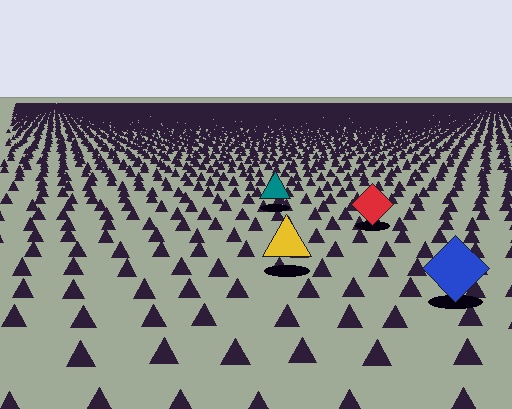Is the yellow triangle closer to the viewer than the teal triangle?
Yes. The yellow triangle is closer — you can tell from the texture gradient: the ground texture is coarser near it.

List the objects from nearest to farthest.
From nearest to farthest: the blue diamond, the yellow triangle, the red diamond, the teal triangle.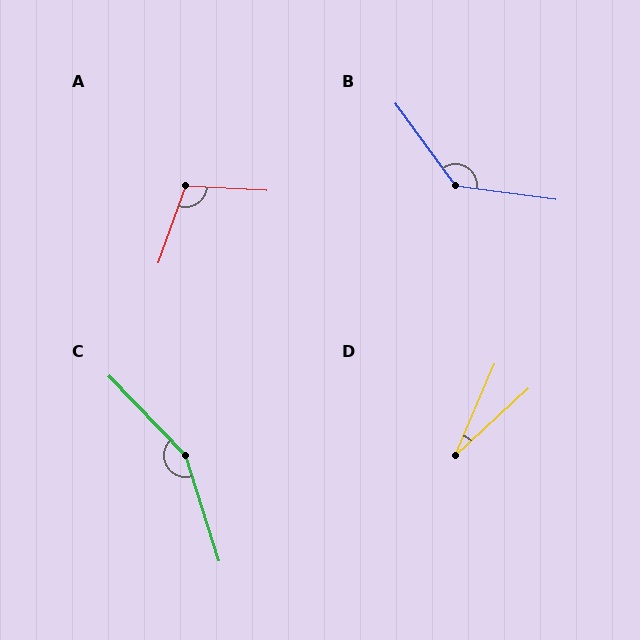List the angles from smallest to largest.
D (24°), A (106°), B (134°), C (153°).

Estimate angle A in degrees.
Approximately 106 degrees.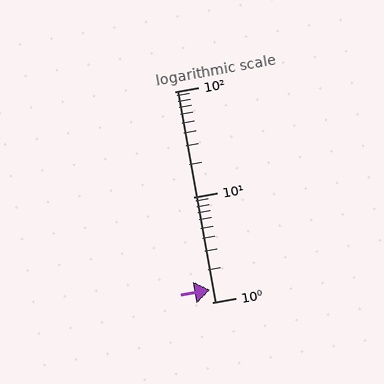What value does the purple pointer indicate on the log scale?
The pointer indicates approximately 1.3.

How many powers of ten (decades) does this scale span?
The scale spans 2 decades, from 1 to 100.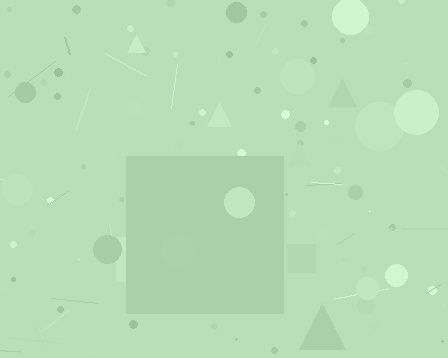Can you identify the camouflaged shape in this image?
The camouflaged shape is a square.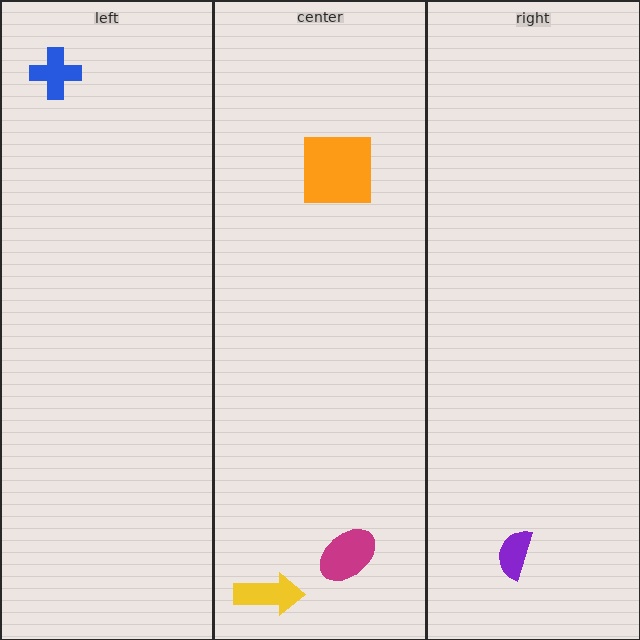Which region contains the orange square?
The center region.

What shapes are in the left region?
The blue cross.